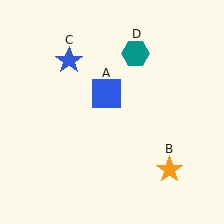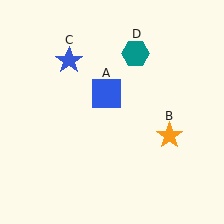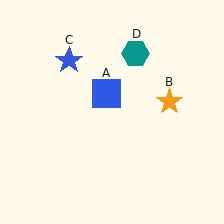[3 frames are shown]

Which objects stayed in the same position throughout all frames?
Blue square (object A) and blue star (object C) and teal hexagon (object D) remained stationary.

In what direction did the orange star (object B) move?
The orange star (object B) moved up.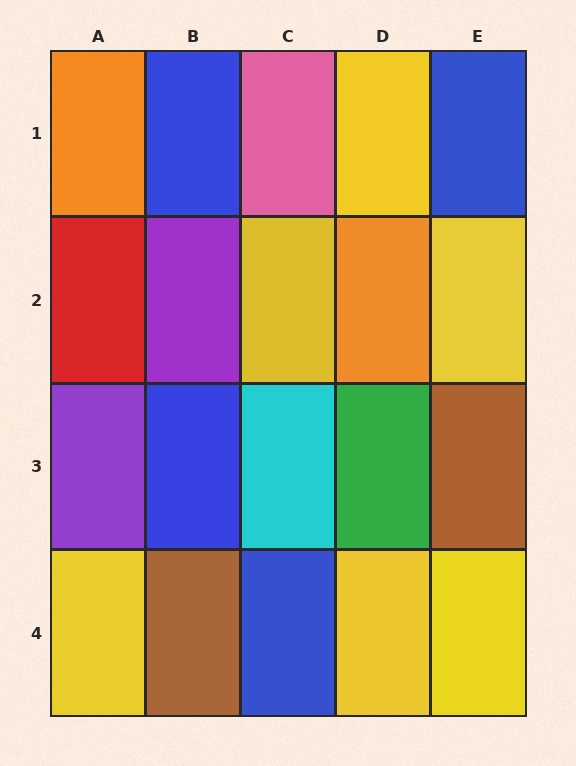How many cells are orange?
2 cells are orange.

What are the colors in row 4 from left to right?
Yellow, brown, blue, yellow, yellow.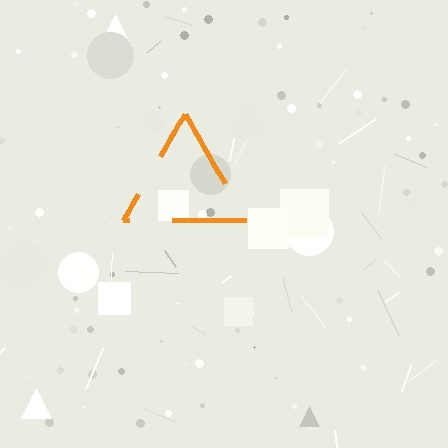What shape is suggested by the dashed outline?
The dashed outline suggests a triangle.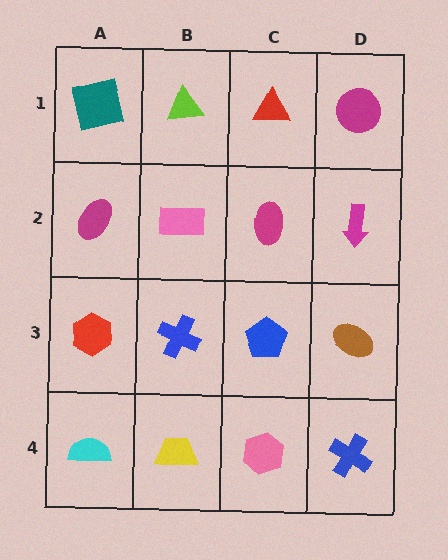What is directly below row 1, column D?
A magenta arrow.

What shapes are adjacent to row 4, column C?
A blue pentagon (row 3, column C), a yellow trapezoid (row 4, column B), a blue cross (row 4, column D).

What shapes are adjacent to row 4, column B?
A blue cross (row 3, column B), a cyan semicircle (row 4, column A), a pink hexagon (row 4, column C).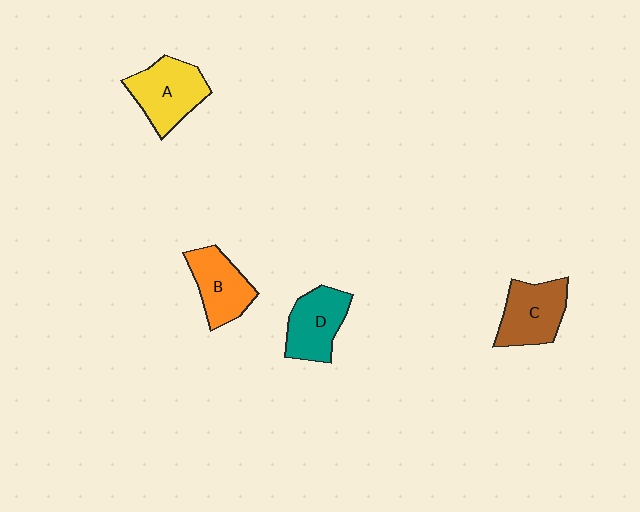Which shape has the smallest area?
Shape B (orange).